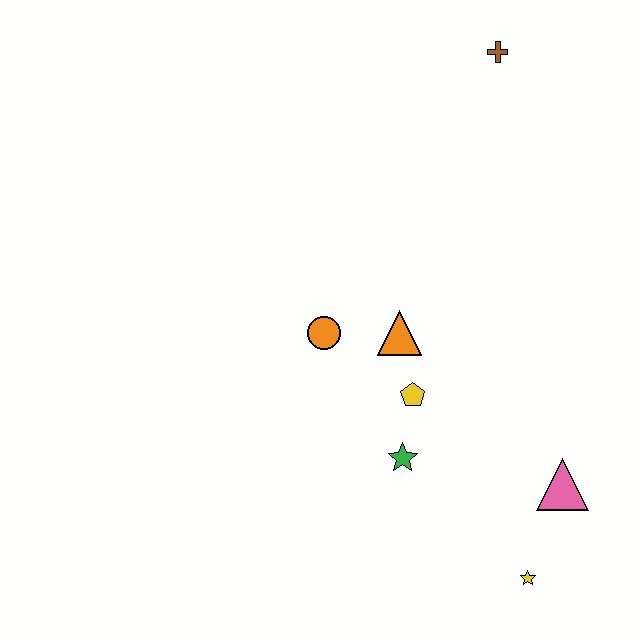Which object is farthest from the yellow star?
The brown cross is farthest from the yellow star.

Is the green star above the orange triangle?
No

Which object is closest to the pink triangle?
The yellow star is closest to the pink triangle.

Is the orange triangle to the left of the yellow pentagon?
Yes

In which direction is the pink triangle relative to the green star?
The pink triangle is to the right of the green star.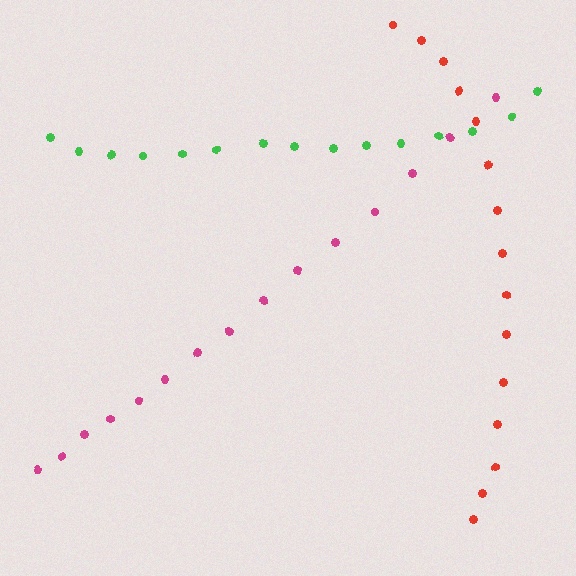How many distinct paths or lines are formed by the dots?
There are 3 distinct paths.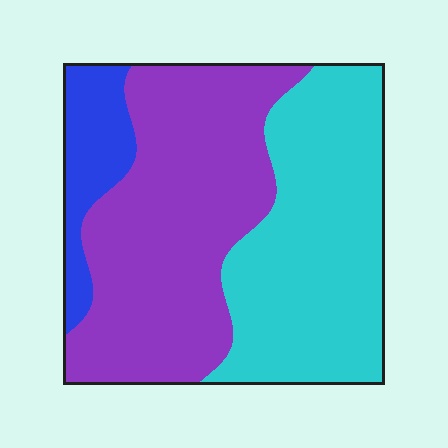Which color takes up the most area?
Purple, at roughly 45%.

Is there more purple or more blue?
Purple.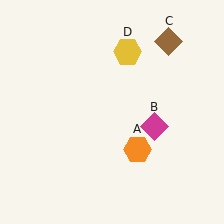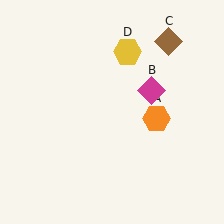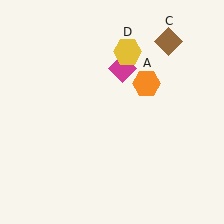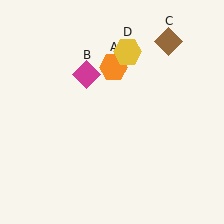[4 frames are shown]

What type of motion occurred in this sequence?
The orange hexagon (object A), magenta diamond (object B) rotated counterclockwise around the center of the scene.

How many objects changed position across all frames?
2 objects changed position: orange hexagon (object A), magenta diamond (object B).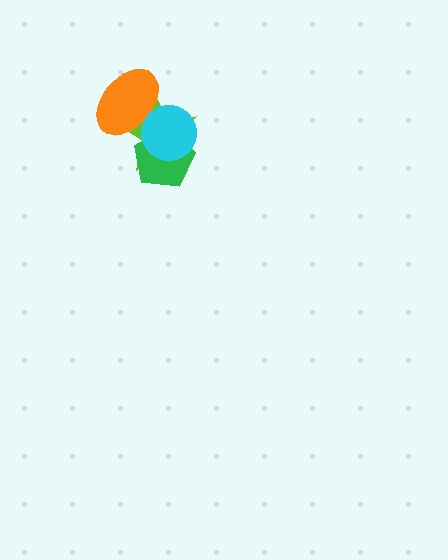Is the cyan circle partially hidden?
No, no other shape covers it.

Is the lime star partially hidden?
Yes, it is partially covered by another shape.